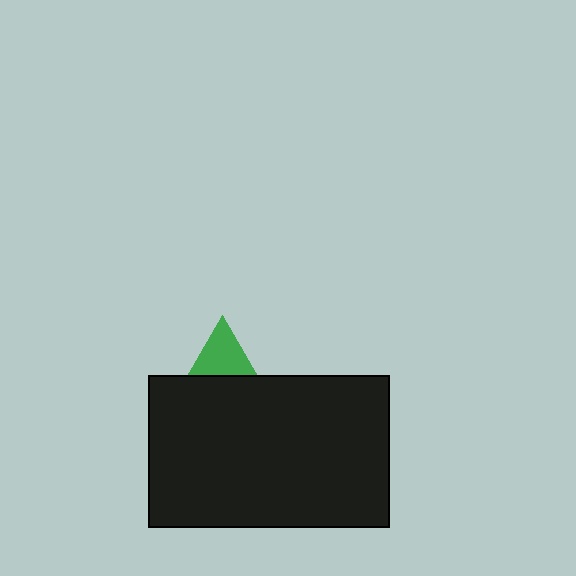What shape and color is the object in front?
The object in front is a black rectangle.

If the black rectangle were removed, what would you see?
You would see the complete green triangle.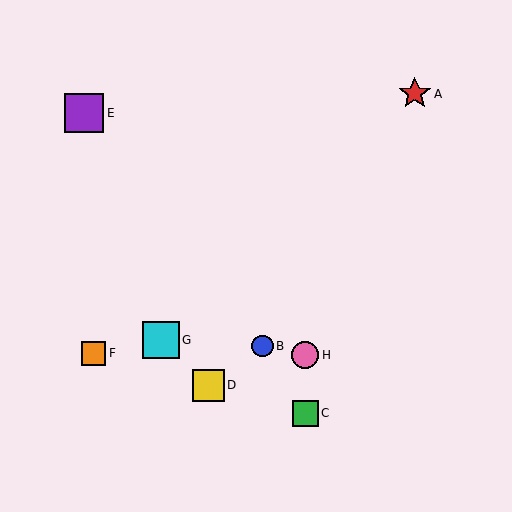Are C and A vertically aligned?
No, C is at x≈305 and A is at x≈415.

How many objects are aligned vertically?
2 objects (C, H) are aligned vertically.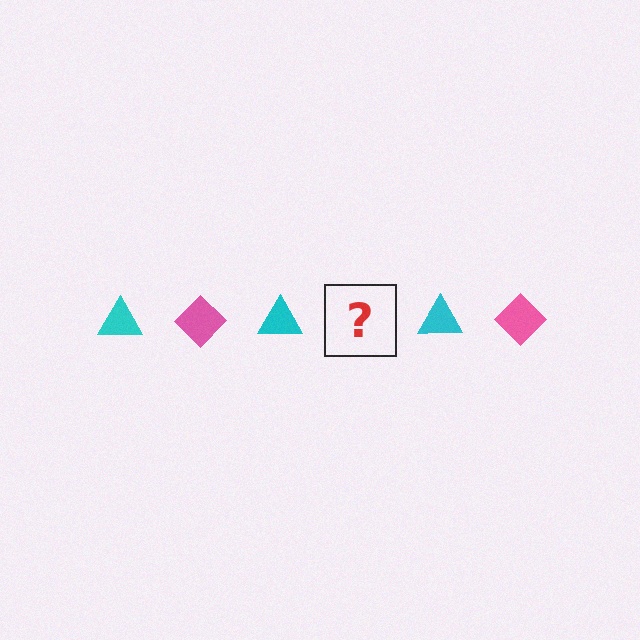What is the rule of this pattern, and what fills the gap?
The rule is that the pattern alternates between cyan triangle and pink diamond. The gap should be filled with a pink diamond.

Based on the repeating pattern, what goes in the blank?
The blank should be a pink diamond.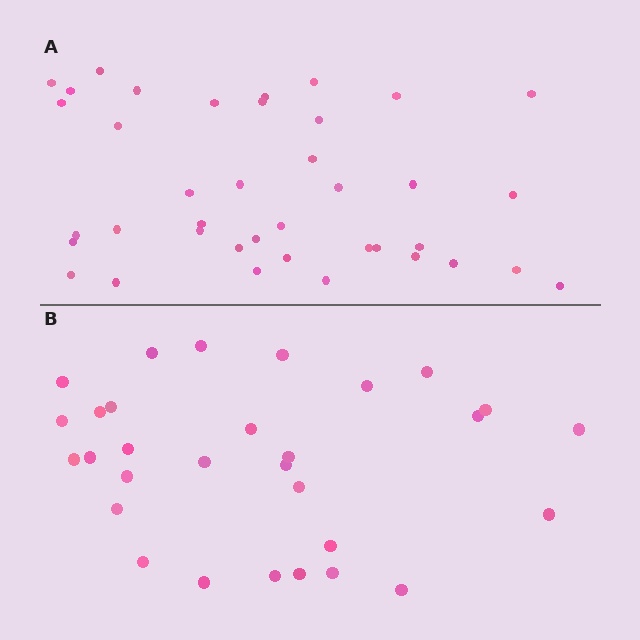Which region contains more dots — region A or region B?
Region A (the top region) has more dots.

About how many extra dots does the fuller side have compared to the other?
Region A has roughly 8 or so more dots than region B.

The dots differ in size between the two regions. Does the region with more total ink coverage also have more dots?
No. Region B has more total ink coverage because its dots are larger, but region A actually contains more individual dots. Total area can be misleading — the number of items is what matters here.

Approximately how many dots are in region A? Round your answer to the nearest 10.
About 40 dots. (The exact count is 39, which rounds to 40.)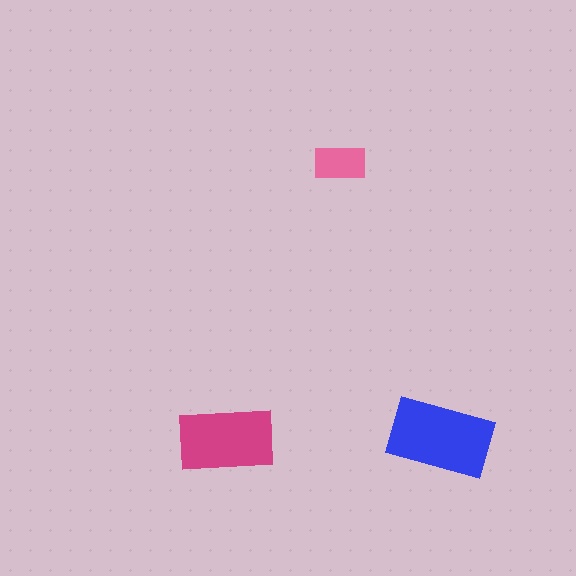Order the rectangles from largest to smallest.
the blue one, the magenta one, the pink one.